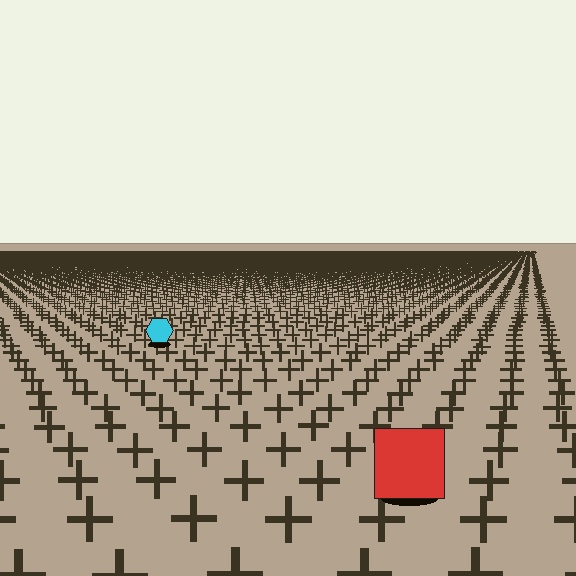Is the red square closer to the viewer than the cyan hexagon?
Yes. The red square is closer — you can tell from the texture gradient: the ground texture is coarser near it.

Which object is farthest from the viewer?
The cyan hexagon is farthest from the viewer. It appears smaller and the ground texture around it is denser.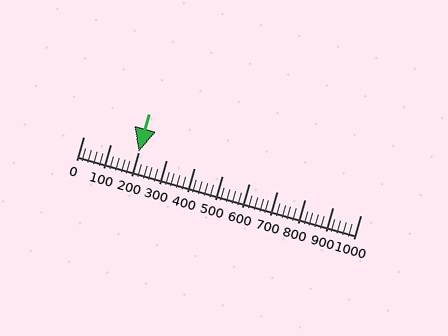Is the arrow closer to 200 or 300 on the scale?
The arrow is closer to 200.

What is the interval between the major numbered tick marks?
The major tick marks are spaced 100 units apart.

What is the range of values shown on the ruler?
The ruler shows values from 0 to 1000.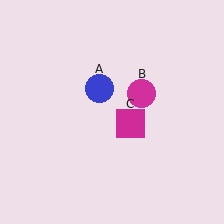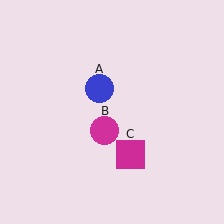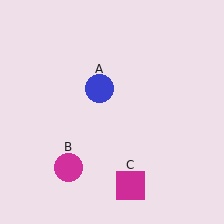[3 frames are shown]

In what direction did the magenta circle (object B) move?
The magenta circle (object B) moved down and to the left.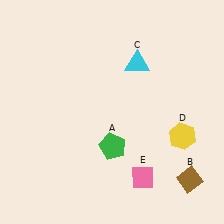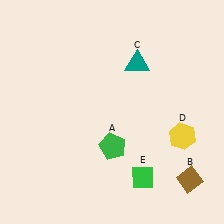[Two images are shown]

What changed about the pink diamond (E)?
In Image 1, E is pink. In Image 2, it changed to green.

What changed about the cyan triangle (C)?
In Image 1, C is cyan. In Image 2, it changed to teal.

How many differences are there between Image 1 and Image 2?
There are 2 differences between the two images.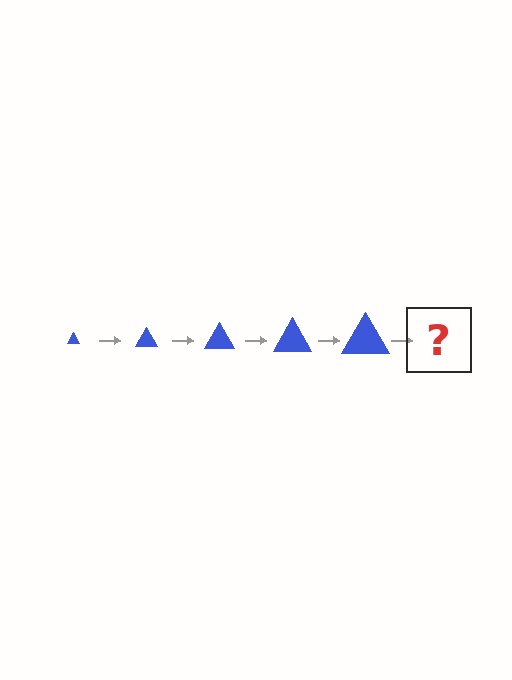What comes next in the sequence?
The next element should be a blue triangle, larger than the previous one.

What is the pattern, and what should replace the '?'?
The pattern is that the triangle gets progressively larger each step. The '?' should be a blue triangle, larger than the previous one.